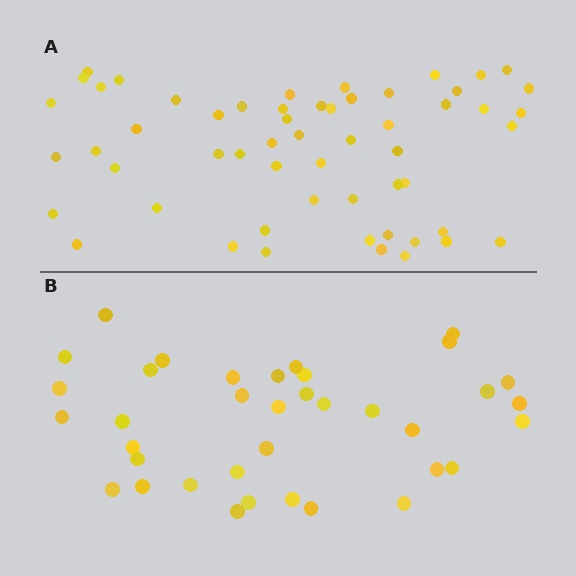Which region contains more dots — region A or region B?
Region A (the top region) has more dots.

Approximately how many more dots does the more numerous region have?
Region A has approximately 20 more dots than region B.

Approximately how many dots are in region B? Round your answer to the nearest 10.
About 40 dots. (The exact count is 37, which rounds to 40.)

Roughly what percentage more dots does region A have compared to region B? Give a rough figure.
About 50% more.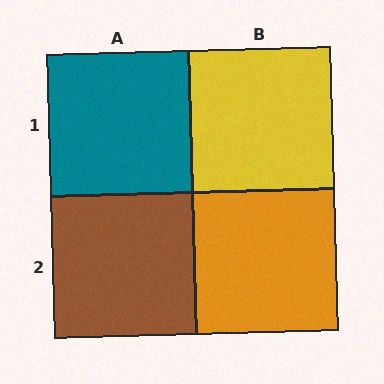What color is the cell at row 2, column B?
Orange.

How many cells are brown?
1 cell is brown.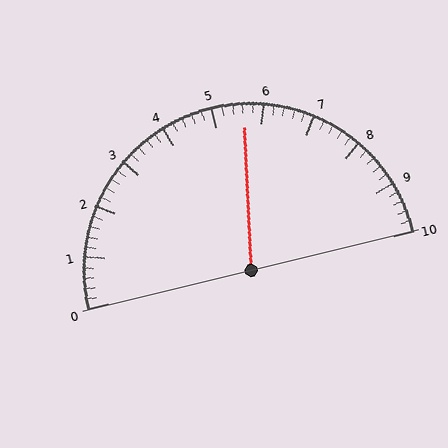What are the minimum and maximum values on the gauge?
The gauge ranges from 0 to 10.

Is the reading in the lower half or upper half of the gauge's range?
The reading is in the upper half of the range (0 to 10).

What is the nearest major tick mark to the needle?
The nearest major tick mark is 6.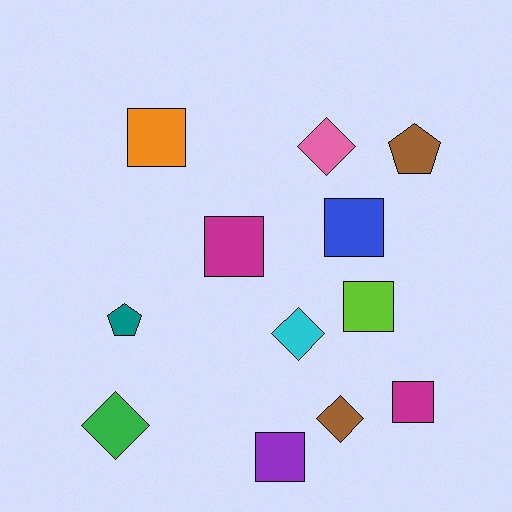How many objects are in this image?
There are 12 objects.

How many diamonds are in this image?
There are 4 diamonds.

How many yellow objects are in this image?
There are no yellow objects.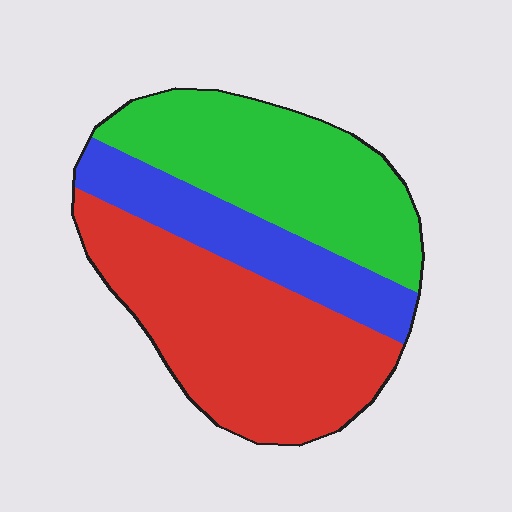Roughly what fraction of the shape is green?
Green takes up between a quarter and a half of the shape.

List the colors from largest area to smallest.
From largest to smallest: red, green, blue.